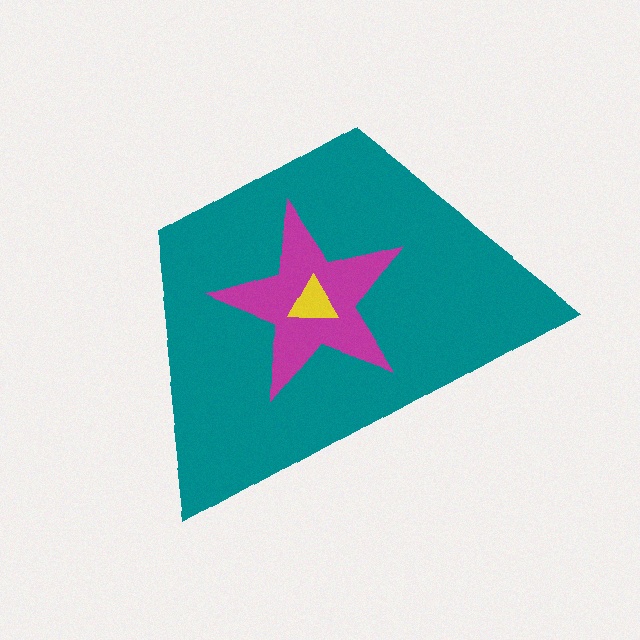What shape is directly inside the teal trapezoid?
The magenta star.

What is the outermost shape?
The teal trapezoid.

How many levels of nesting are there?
3.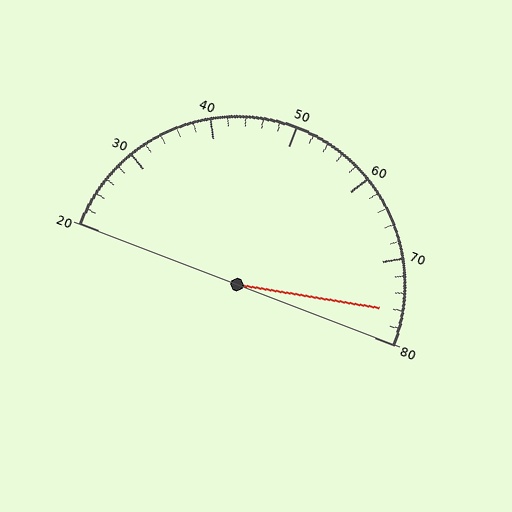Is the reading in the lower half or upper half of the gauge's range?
The reading is in the upper half of the range (20 to 80).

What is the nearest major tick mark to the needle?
The nearest major tick mark is 80.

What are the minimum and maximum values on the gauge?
The gauge ranges from 20 to 80.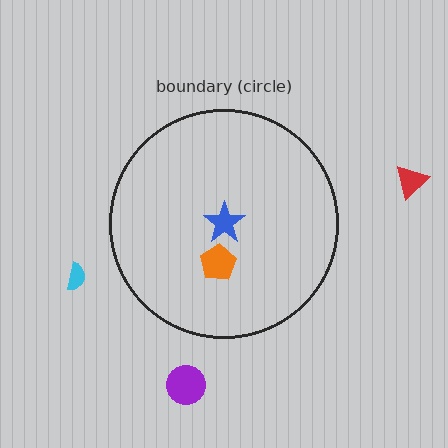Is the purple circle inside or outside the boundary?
Outside.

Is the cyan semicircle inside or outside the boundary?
Outside.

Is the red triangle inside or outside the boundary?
Outside.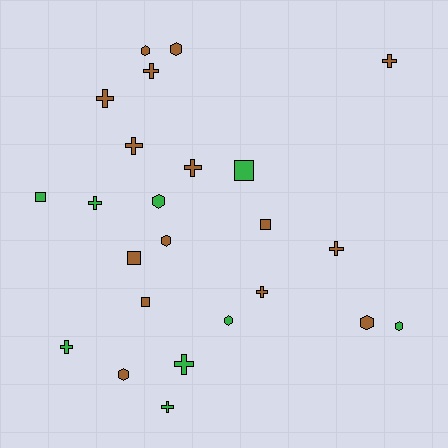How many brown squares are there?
There are 3 brown squares.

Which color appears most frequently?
Brown, with 15 objects.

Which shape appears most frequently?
Cross, with 11 objects.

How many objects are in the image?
There are 24 objects.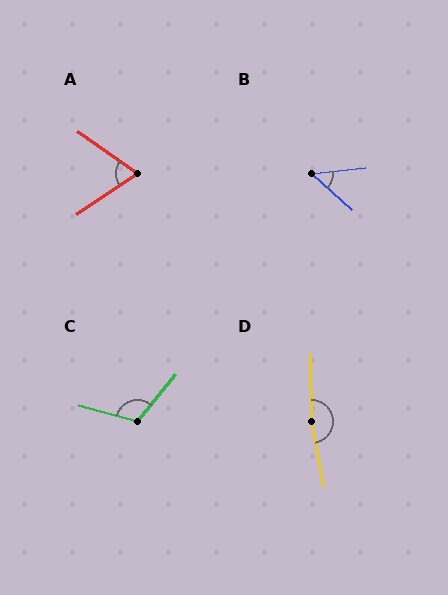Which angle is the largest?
D, at approximately 169 degrees.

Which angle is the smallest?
B, at approximately 48 degrees.